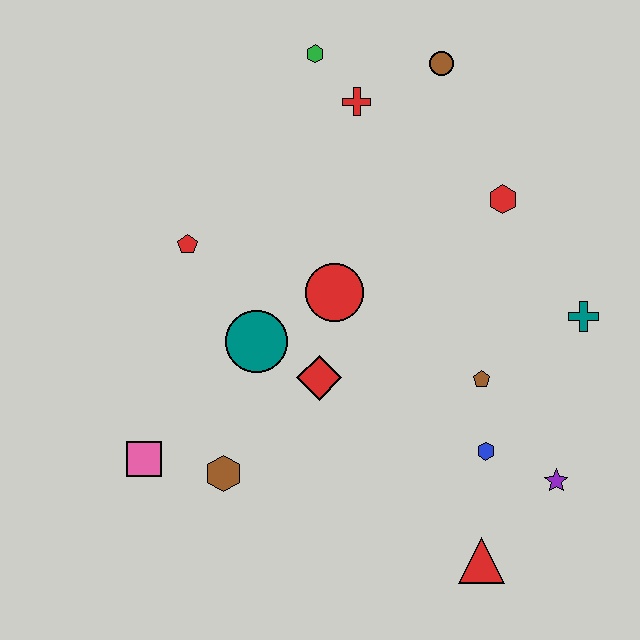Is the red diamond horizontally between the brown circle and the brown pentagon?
No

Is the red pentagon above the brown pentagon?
Yes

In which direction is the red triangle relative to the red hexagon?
The red triangle is below the red hexagon.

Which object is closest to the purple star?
The blue hexagon is closest to the purple star.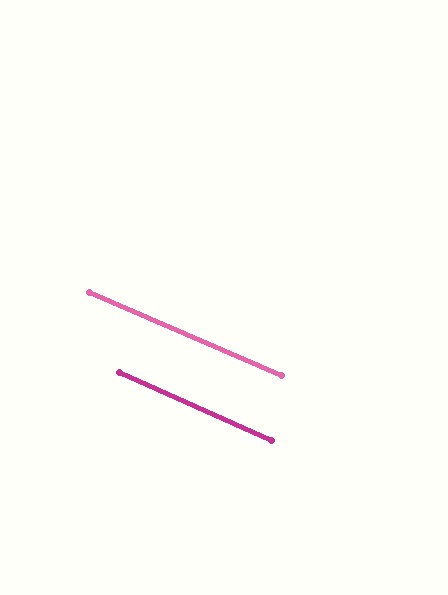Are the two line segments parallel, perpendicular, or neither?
Parallel — their directions differ by only 0.9°.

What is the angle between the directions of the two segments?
Approximately 1 degree.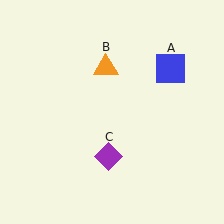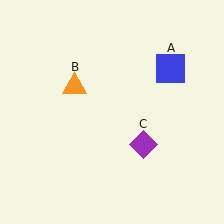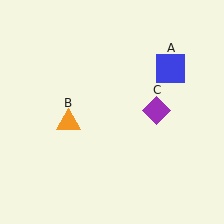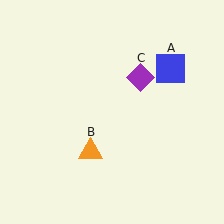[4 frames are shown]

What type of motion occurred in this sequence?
The orange triangle (object B), purple diamond (object C) rotated counterclockwise around the center of the scene.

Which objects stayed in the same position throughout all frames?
Blue square (object A) remained stationary.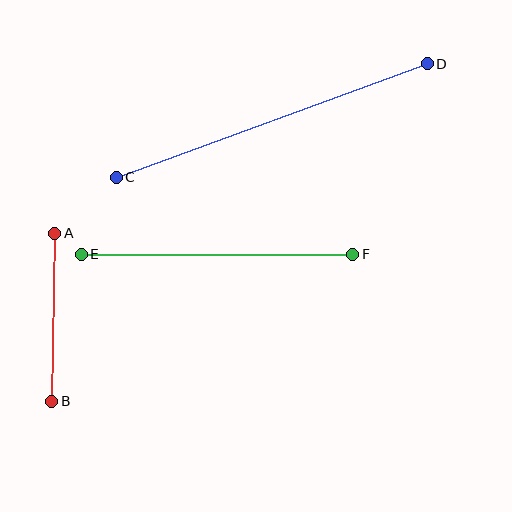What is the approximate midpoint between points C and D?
The midpoint is at approximately (272, 120) pixels.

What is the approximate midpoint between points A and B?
The midpoint is at approximately (53, 317) pixels.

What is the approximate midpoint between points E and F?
The midpoint is at approximately (217, 254) pixels.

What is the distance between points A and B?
The distance is approximately 168 pixels.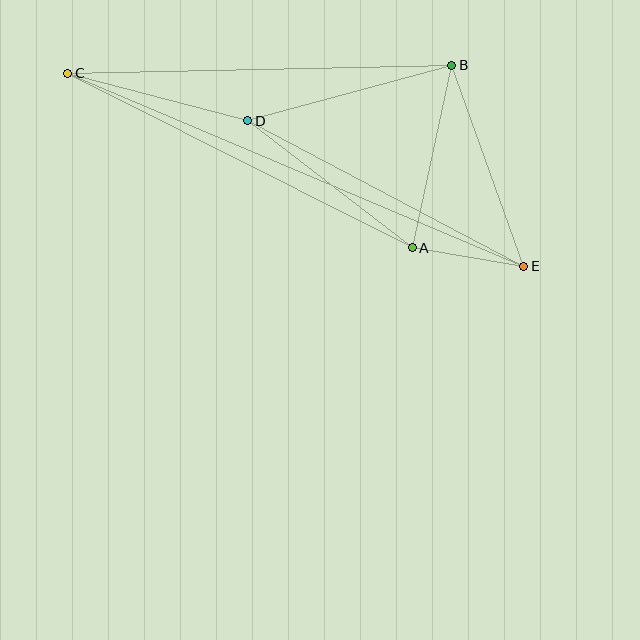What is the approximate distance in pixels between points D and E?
The distance between D and E is approximately 312 pixels.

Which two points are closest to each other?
Points A and E are closest to each other.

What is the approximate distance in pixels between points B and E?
The distance between B and E is approximately 213 pixels.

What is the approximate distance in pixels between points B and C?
The distance between B and C is approximately 384 pixels.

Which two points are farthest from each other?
Points C and E are farthest from each other.